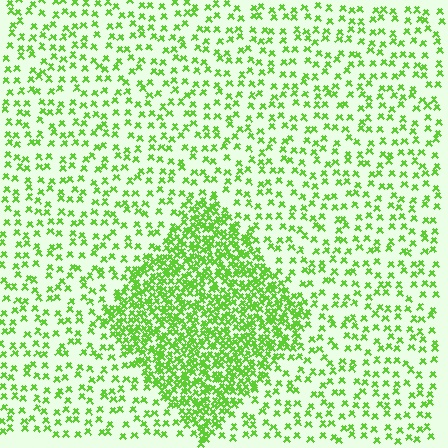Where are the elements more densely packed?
The elements are more densely packed inside the diamond boundary.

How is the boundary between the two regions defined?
The boundary is defined by a change in element density (approximately 2.9x ratio). All elements are the same color, size, and shape.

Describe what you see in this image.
The image contains small lime elements arranged at two different densities. A diamond-shaped region is visible where the elements are more densely packed than the surrounding area.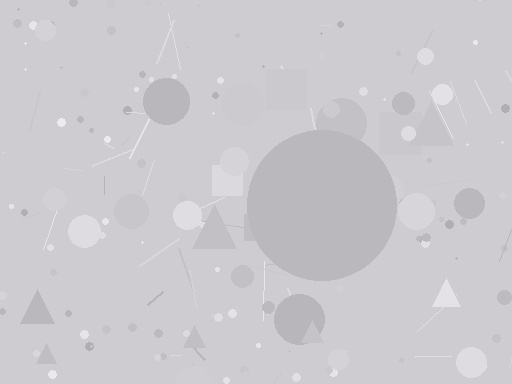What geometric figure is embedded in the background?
A circle is embedded in the background.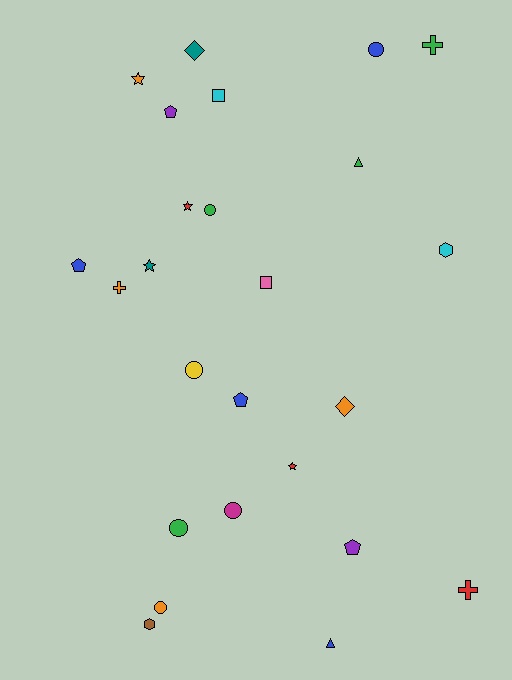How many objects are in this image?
There are 25 objects.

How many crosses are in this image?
There are 3 crosses.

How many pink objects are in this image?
There is 1 pink object.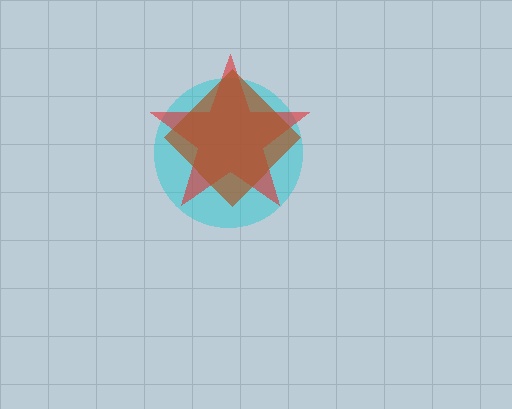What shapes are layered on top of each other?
The layered shapes are: a cyan circle, a red star, a brown diamond.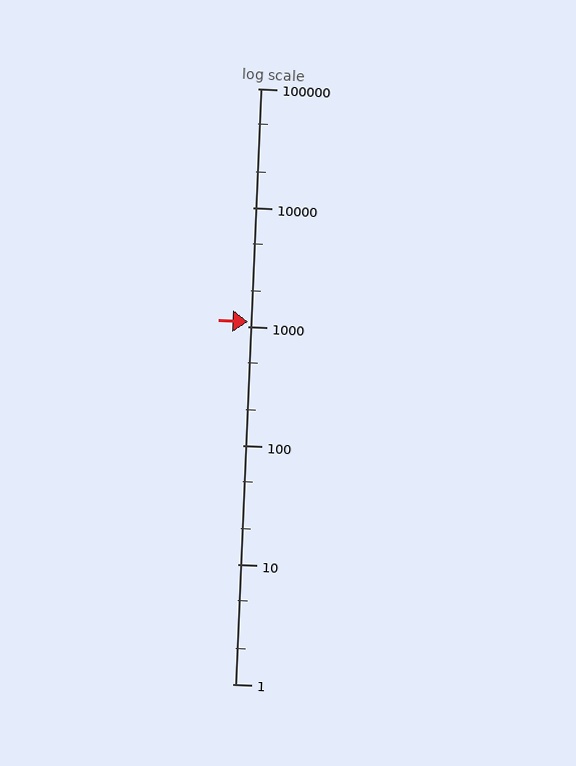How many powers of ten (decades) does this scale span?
The scale spans 5 decades, from 1 to 100000.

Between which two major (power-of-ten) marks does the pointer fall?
The pointer is between 1000 and 10000.